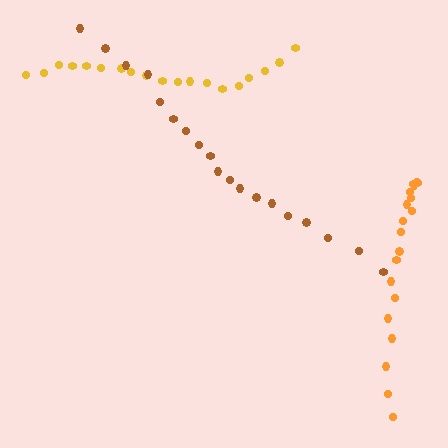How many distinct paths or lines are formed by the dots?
There are 3 distinct paths.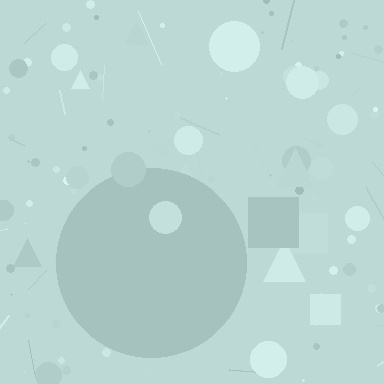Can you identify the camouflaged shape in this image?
The camouflaged shape is a circle.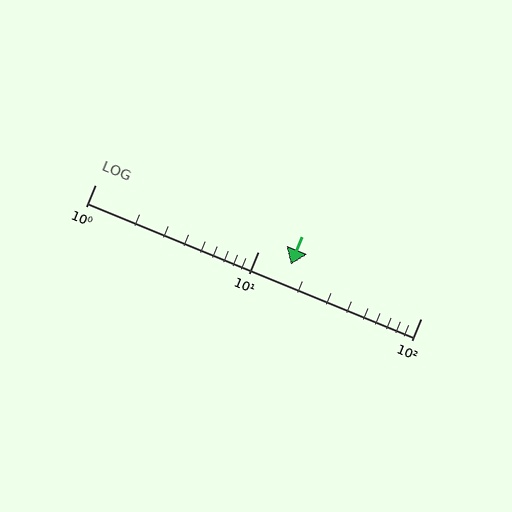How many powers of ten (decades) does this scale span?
The scale spans 2 decades, from 1 to 100.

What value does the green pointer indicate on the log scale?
The pointer indicates approximately 16.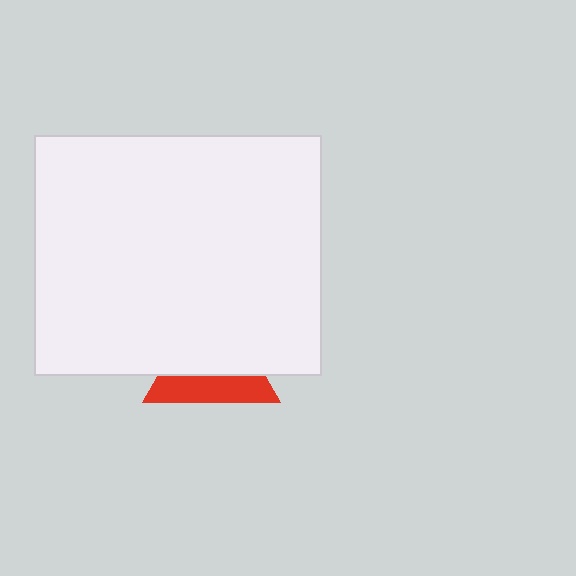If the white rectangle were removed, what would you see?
You would see the complete red triangle.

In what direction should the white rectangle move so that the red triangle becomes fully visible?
The white rectangle should move up. That is the shortest direction to clear the overlap and leave the red triangle fully visible.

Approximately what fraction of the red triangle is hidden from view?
Roughly 59% of the red triangle is hidden behind the white rectangle.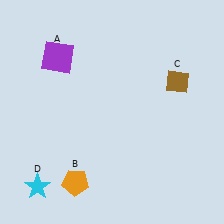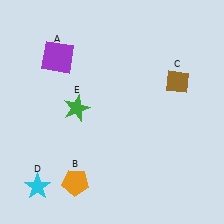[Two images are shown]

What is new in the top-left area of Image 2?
A green star (E) was added in the top-left area of Image 2.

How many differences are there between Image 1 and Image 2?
There is 1 difference between the two images.